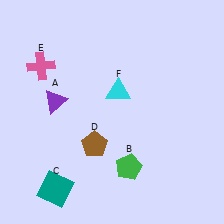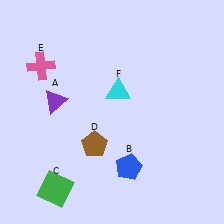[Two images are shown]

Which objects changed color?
B changed from green to blue. C changed from teal to green.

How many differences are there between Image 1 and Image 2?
There are 2 differences between the two images.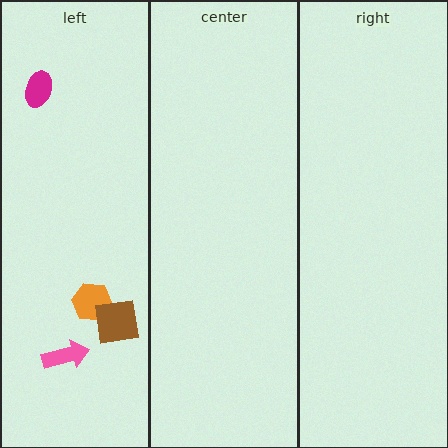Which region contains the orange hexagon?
The left region.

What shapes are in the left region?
The pink arrow, the magenta ellipse, the orange hexagon, the brown square.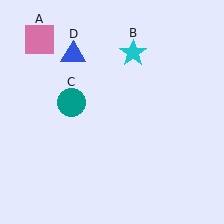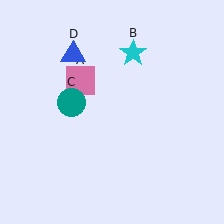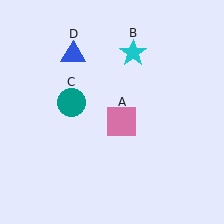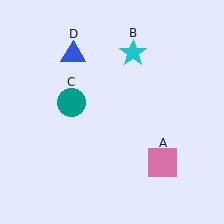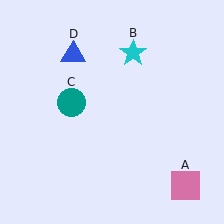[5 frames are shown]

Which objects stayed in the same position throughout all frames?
Cyan star (object B) and teal circle (object C) and blue triangle (object D) remained stationary.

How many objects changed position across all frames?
1 object changed position: pink square (object A).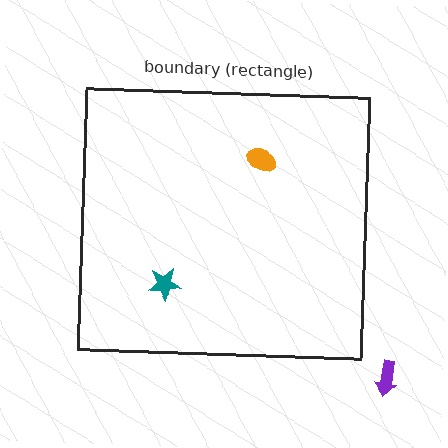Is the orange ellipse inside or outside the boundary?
Inside.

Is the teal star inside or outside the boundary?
Inside.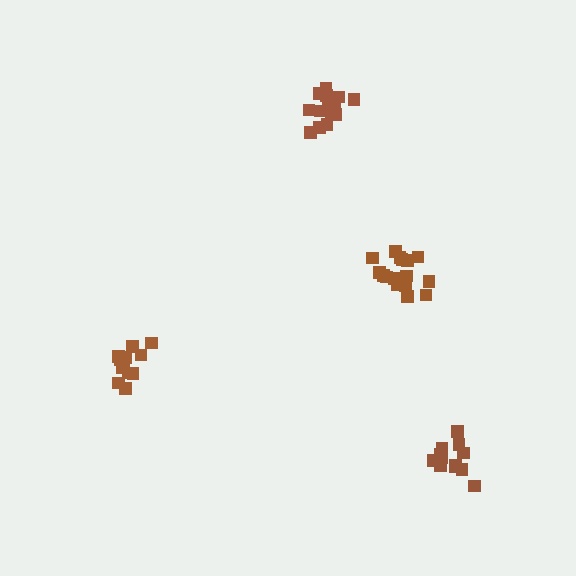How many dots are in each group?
Group 1: 12 dots, Group 2: 16 dots, Group 3: 15 dots, Group 4: 12 dots (55 total).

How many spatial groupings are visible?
There are 4 spatial groupings.